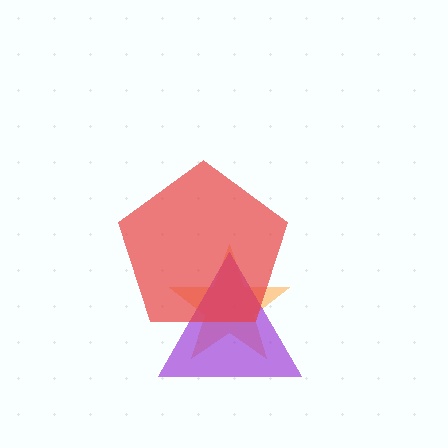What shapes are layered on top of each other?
The layered shapes are: an orange star, a purple triangle, a red pentagon.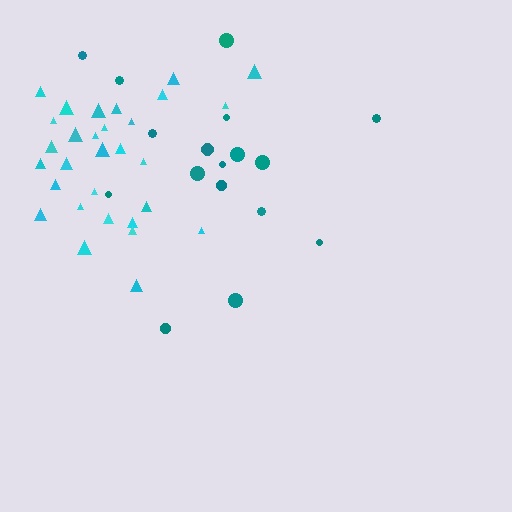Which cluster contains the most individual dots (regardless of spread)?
Cyan (31).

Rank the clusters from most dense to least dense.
cyan, teal.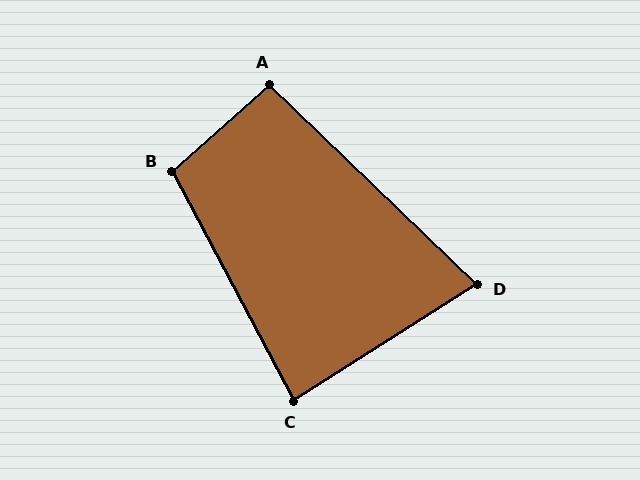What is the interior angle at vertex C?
Approximately 85 degrees (approximately right).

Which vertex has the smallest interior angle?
D, at approximately 76 degrees.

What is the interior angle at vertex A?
Approximately 95 degrees (approximately right).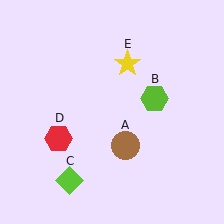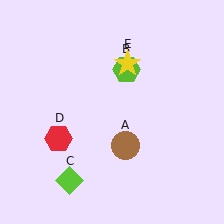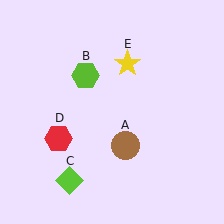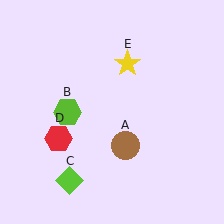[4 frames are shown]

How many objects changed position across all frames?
1 object changed position: lime hexagon (object B).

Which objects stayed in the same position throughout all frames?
Brown circle (object A) and lime diamond (object C) and red hexagon (object D) and yellow star (object E) remained stationary.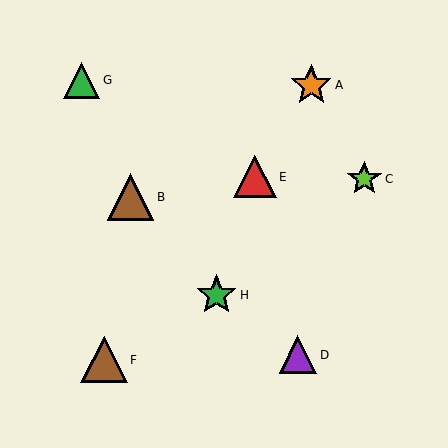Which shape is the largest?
The brown triangle (labeled B) is the largest.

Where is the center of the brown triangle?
The center of the brown triangle is at (130, 197).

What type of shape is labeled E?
Shape E is a red triangle.